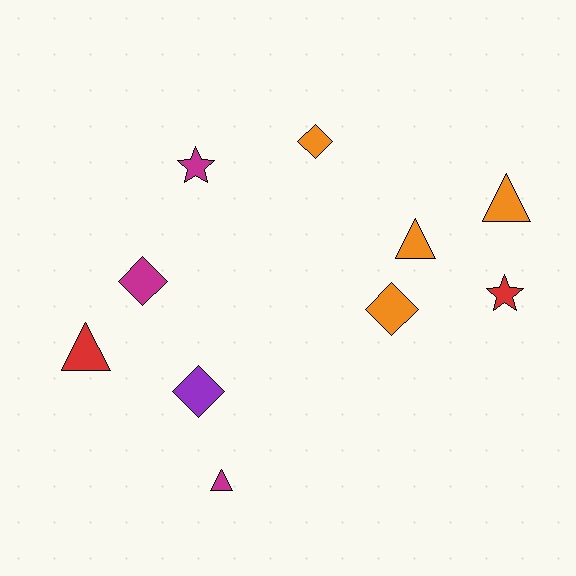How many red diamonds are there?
There are no red diamonds.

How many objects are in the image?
There are 10 objects.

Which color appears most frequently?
Orange, with 4 objects.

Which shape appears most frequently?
Diamond, with 4 objects.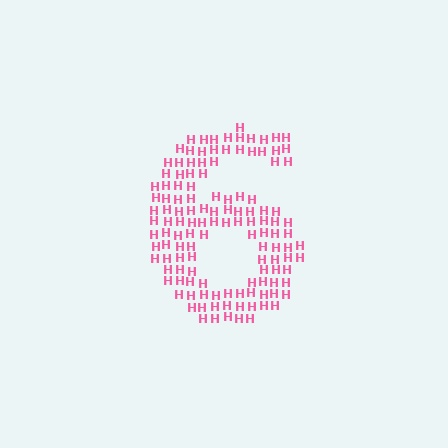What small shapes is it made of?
It is made of small letter H's.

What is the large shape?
The large shape is the digit 6.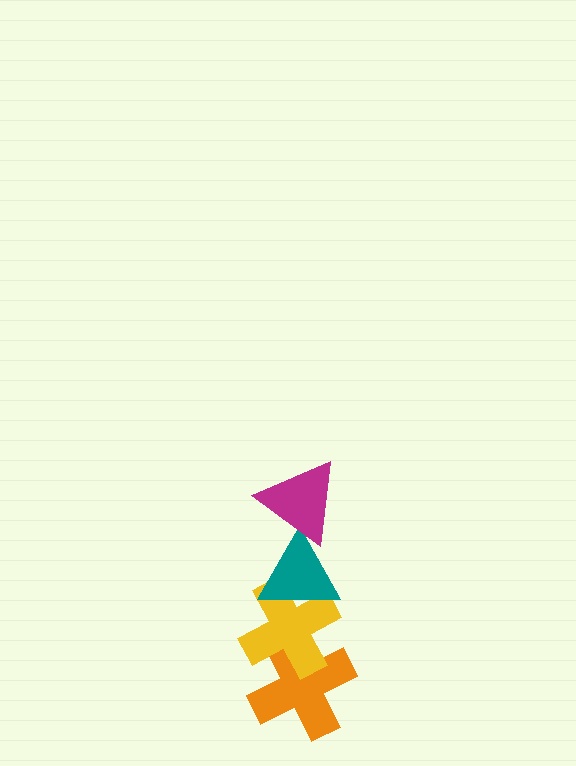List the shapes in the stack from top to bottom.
From top to bottom: the magenta triangle, the teal triangle, the yellow cross, the orange cross.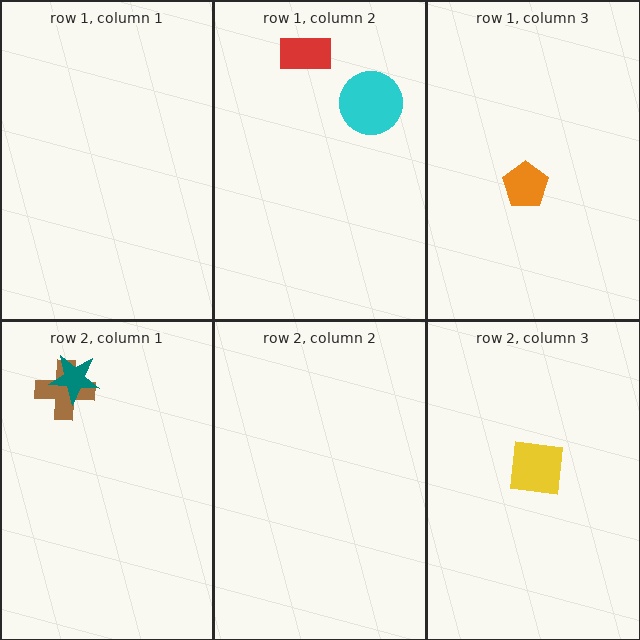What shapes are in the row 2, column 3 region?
The yellow square.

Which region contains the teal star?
The row 2, column 1 region.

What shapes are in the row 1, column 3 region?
The orange pentagon.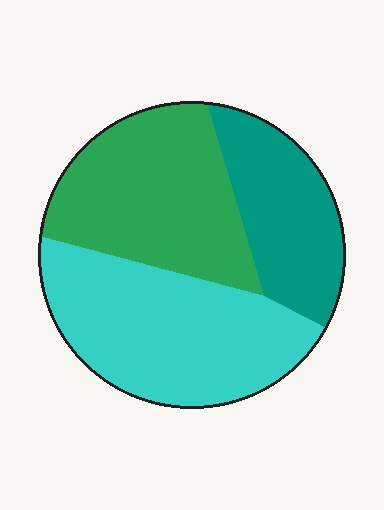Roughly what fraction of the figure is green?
Green covers around 35% of the figure.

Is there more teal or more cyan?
Cyan.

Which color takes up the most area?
Cyan, at roughly 40%.